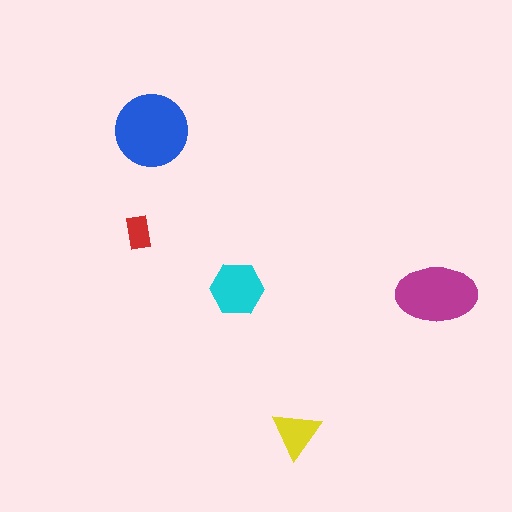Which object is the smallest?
The red rectangle.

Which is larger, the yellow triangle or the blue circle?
The blue circle.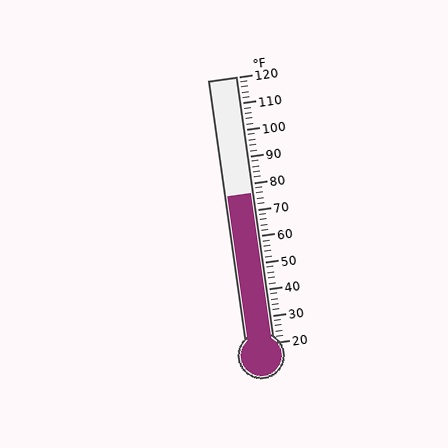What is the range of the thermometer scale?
The thermometer scale ranges from 20°F to 120°F.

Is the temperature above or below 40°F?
The temperature is above 40°F.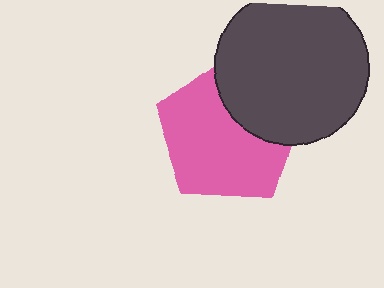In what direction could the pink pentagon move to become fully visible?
The pink pentagon could move toward the lower-left. That would shift it out from behind the dark gray circle entirely.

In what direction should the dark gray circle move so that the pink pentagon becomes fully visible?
The dark gray circle should move toward the upper-right. That is the shortest direction to clear the overlap and leave the pink pentagon fully visible.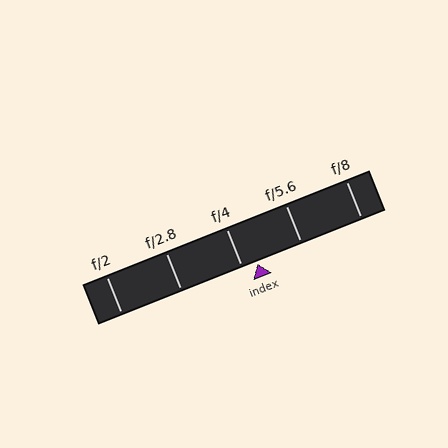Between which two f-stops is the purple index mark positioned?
The index mark is between f/4 and f/5.6.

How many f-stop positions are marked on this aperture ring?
There are 5 f-stop positions marked.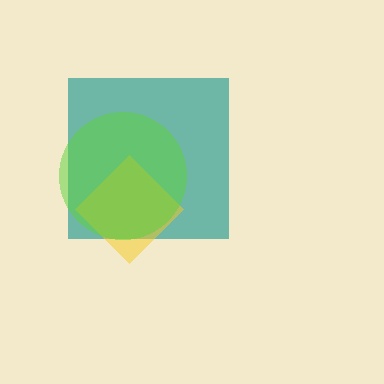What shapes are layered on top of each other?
The layered shapes are: a teal square, a yellow diamond, a lime circle.